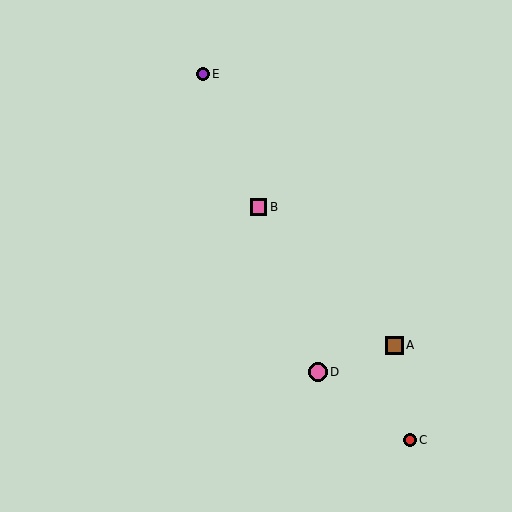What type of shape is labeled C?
Shape C is a red circle.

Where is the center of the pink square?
The center of the pink square is at (258, 207).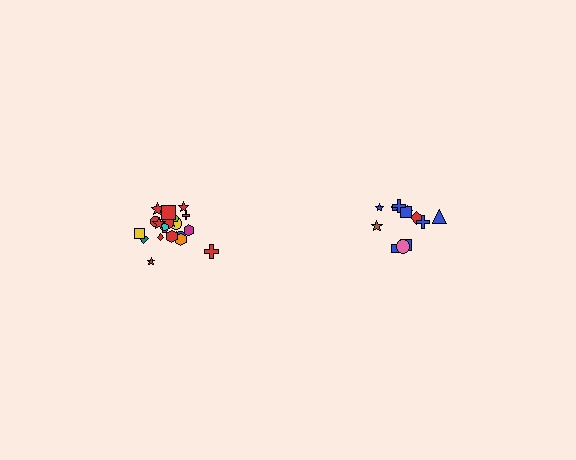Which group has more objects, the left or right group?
The left group.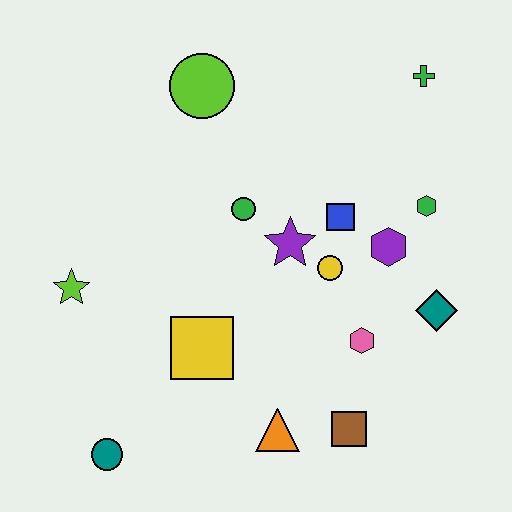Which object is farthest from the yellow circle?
The teal circle is farthest from the yellow circle.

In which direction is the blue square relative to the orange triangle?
The blue square is above the orange triangle.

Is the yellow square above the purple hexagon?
No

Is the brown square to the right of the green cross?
No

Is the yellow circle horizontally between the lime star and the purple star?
No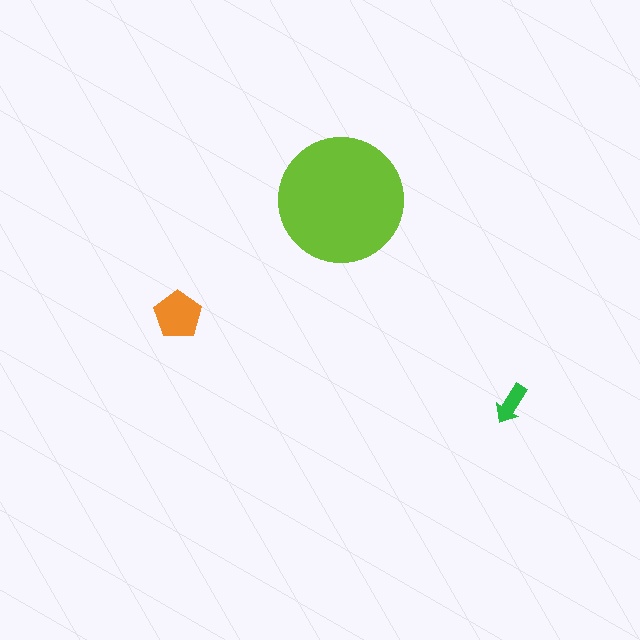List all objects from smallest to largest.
The green arrow, the orange pentagon, the lime circle.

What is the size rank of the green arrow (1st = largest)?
3rd.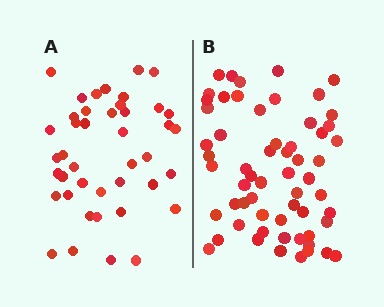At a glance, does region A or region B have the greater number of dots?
Region B (the right region) has more dots.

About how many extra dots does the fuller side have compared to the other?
Region B has approximately 20 more dots than region A.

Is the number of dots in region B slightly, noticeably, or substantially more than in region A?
Region B has noticeably more, but not dramatically so. The ratio is roughly 1.4 to 1.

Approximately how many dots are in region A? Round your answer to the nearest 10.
About 40 dots. (The exact count is 42, which rounds to 40.)